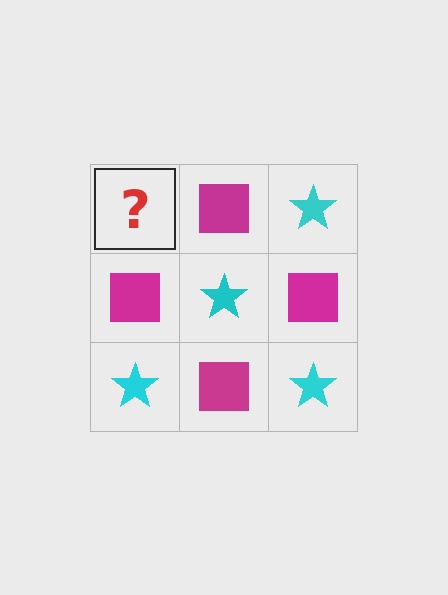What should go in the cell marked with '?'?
The missing cell should contain a cyan star.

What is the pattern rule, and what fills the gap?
The rule is that it alternates cyan star and magenta square in a checkerboard pattern. The gap should be filled with a cyan star.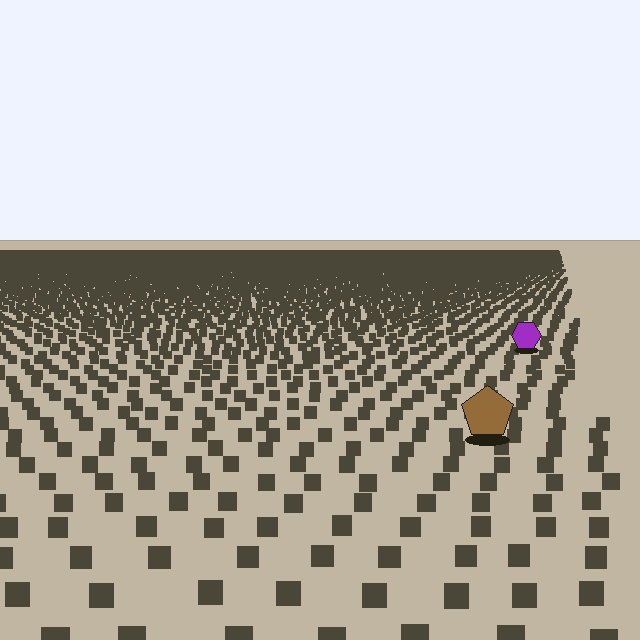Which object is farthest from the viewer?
The purple hexagon is farthest from the viewer. It appears smaller and the ground texture around it is denser.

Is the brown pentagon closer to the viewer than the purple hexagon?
Yes. The brown pentagon is closer — you can tell from the texture gradient: the ground texture is coarser near it.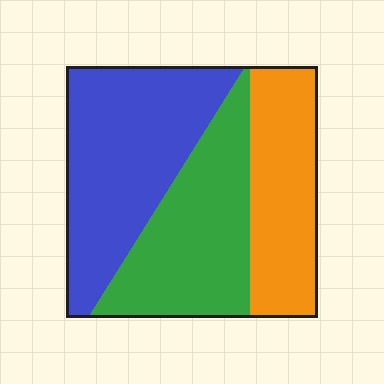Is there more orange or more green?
Green.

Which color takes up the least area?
Orange, at roughly 25%.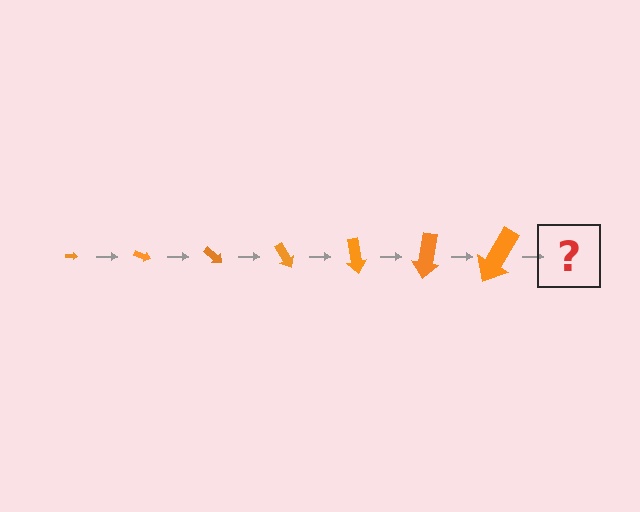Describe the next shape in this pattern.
It should be an arrow, larger than the previous one and rotated 140 degrees from the start.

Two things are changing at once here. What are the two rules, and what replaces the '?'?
The two rules are that the arrow grows larger each step and it rotates 20 degrees each step. The '?' should be an arrow, larger than the previous one and rotated 140 degrees from the start.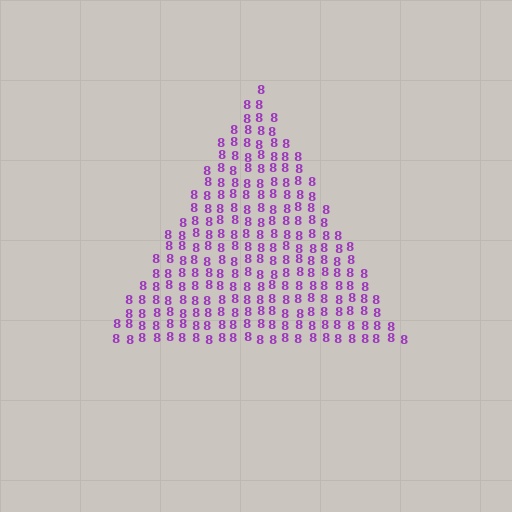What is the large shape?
The large shape is a triangle.